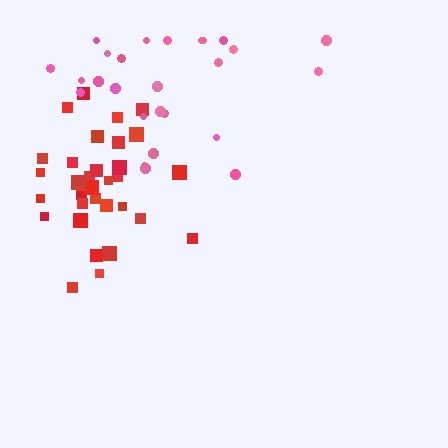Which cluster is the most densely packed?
Red.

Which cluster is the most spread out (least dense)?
Pink.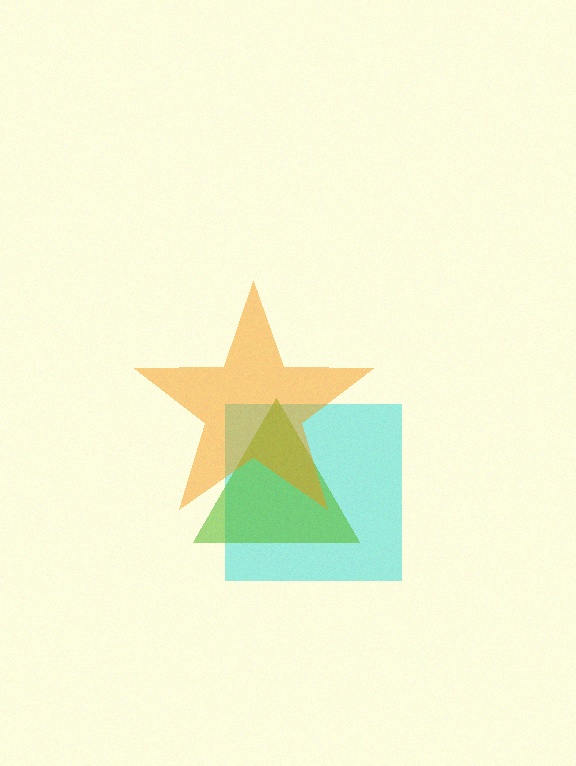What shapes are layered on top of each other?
The layered shapes are: a cyan square, a lime triangle, an orange star.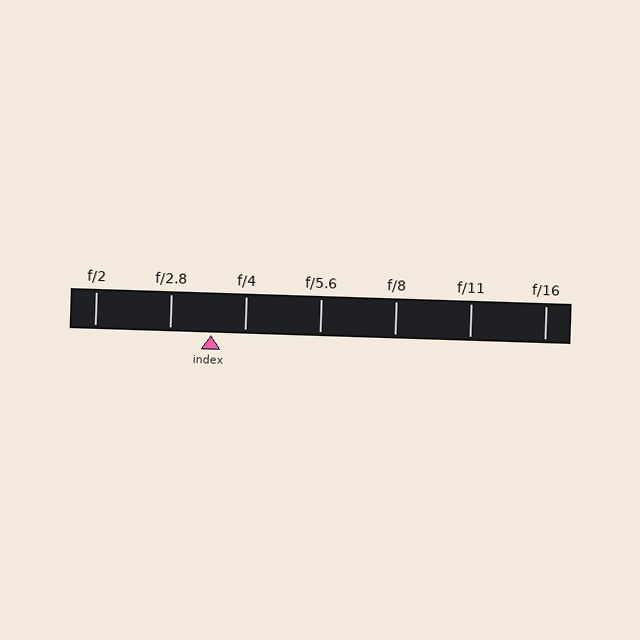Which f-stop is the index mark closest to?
The index mark is closest to f/4.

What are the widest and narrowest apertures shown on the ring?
The widest aperture shown is f/2 and the narrowest is f/16.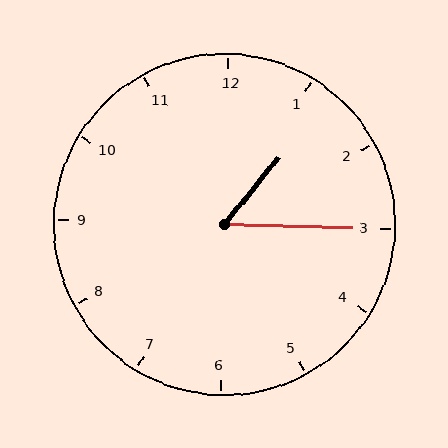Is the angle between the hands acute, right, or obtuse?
It is acute.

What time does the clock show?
1:15.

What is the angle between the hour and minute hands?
Approximately 52 degrees.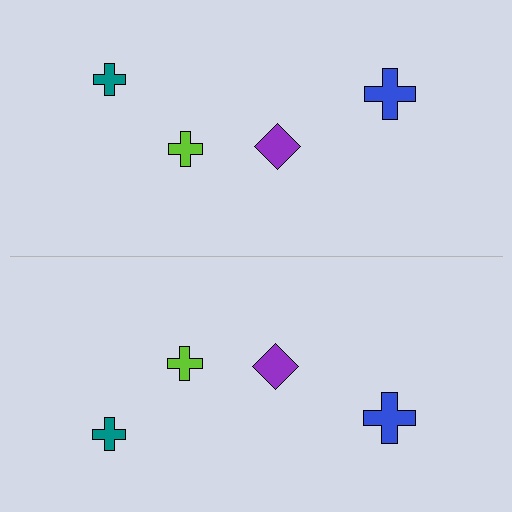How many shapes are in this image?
There are 8 shapes in this image.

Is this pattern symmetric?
Yes, this pattern has bilateral (reflection) symmetry.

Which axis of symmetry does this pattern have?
The pattern has a horizontal axis of symmetry running through the center of the image.